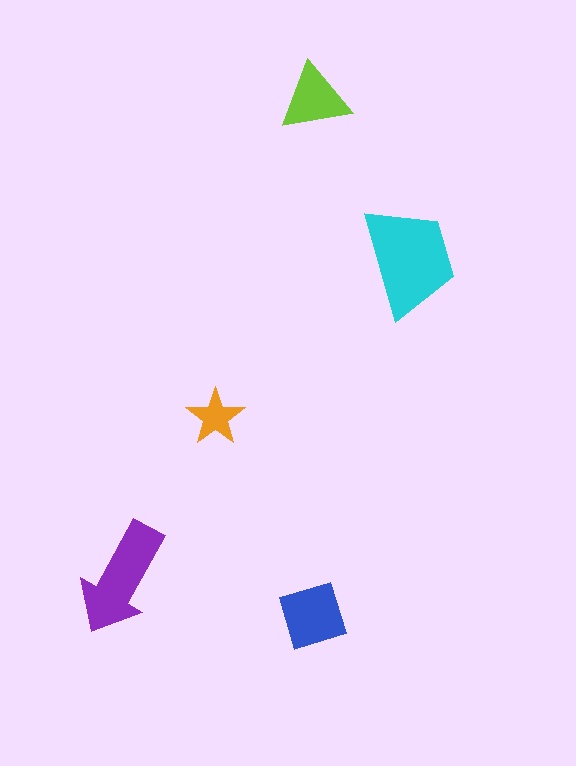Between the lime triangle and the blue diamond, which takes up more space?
The blue diamond.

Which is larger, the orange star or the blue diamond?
The blue diamond.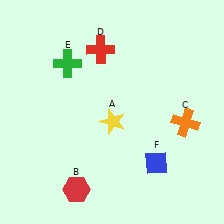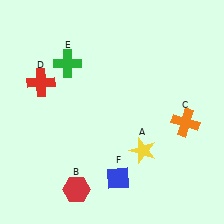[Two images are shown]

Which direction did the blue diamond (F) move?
The blue diamond (F) moved left.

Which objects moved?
The objects that moved are: the yellow star (A), the red cross (D), the blue diamond (F).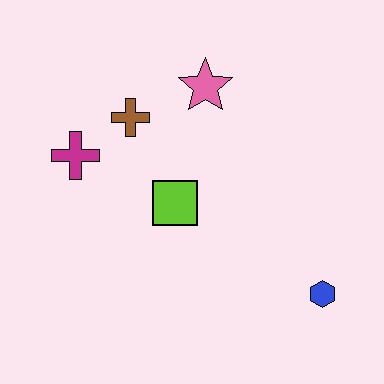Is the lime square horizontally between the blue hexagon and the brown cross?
Yes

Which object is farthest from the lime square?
The blue hexagon is farthest from the lime square.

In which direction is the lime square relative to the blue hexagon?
The lime square is to the left of the blue hexagon.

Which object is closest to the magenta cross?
The brown cross is closest to the magenta cross.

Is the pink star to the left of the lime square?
No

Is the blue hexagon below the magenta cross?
Yes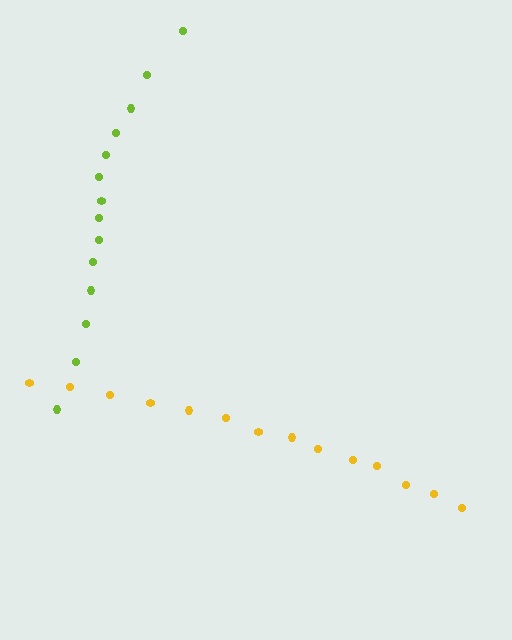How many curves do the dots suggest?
There are 2 distinct paths.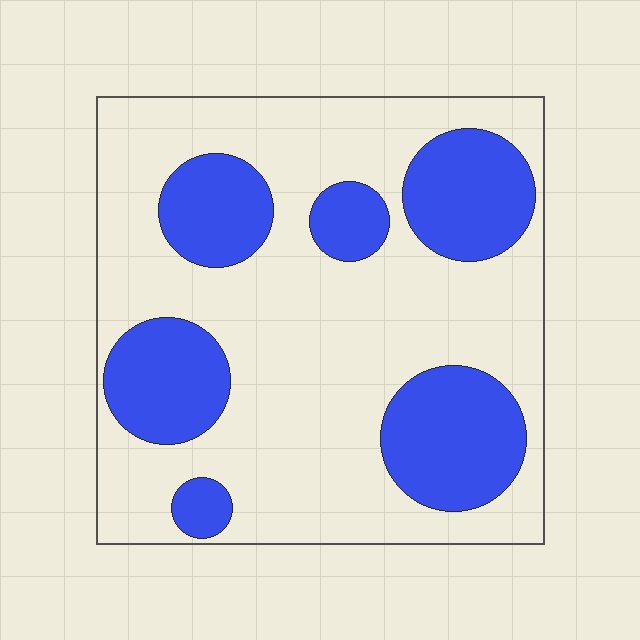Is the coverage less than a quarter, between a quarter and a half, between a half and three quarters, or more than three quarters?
Between a quarter and a half.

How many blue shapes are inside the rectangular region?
6.